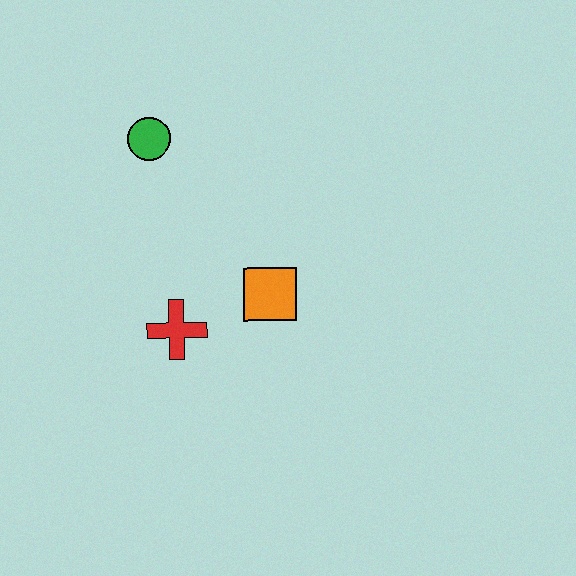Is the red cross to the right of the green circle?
Yes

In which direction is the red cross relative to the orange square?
The red cross is to the left of the orange square.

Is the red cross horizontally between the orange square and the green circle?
Yes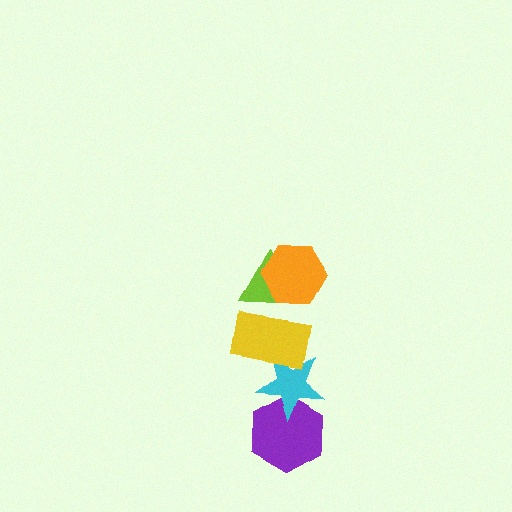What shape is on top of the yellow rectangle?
The lime triangle is on top of the yellow rectangle.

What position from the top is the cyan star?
The cyan star is 4th from the top.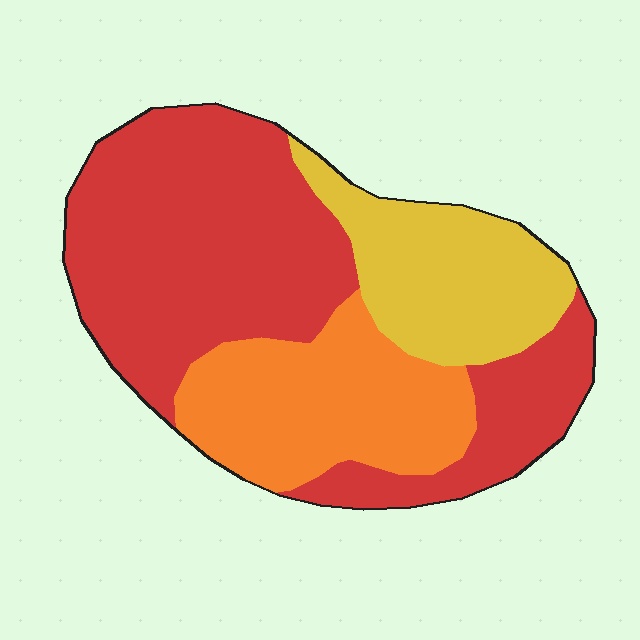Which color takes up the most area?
Red, at roughly 55%.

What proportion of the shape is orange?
Orange takes up about one quarter (1/4) of the shape.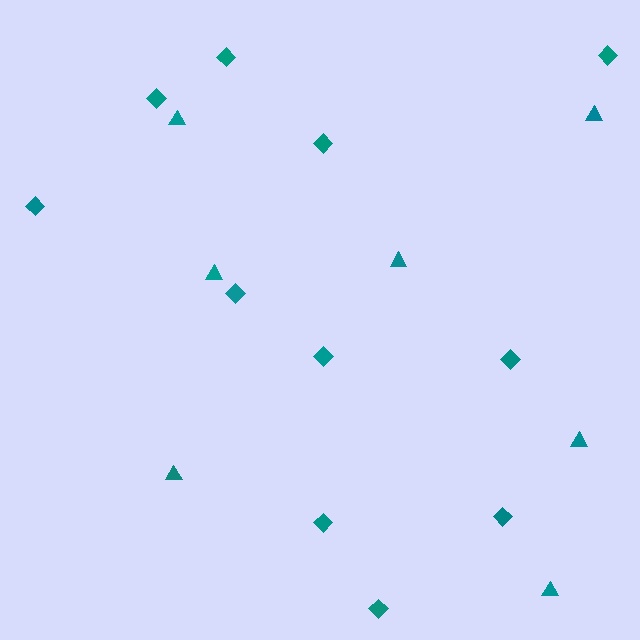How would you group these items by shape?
There are 2 groups: one group of diamonds (11) and one group of triangles (7).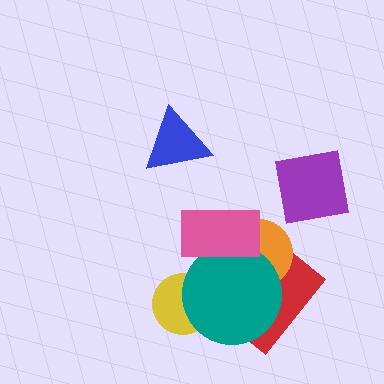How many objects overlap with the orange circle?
3 objects overlap with the orange circle.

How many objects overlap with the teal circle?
4 objects overlap with the teal circle.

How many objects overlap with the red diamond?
3 objects overlap with the red diamond.